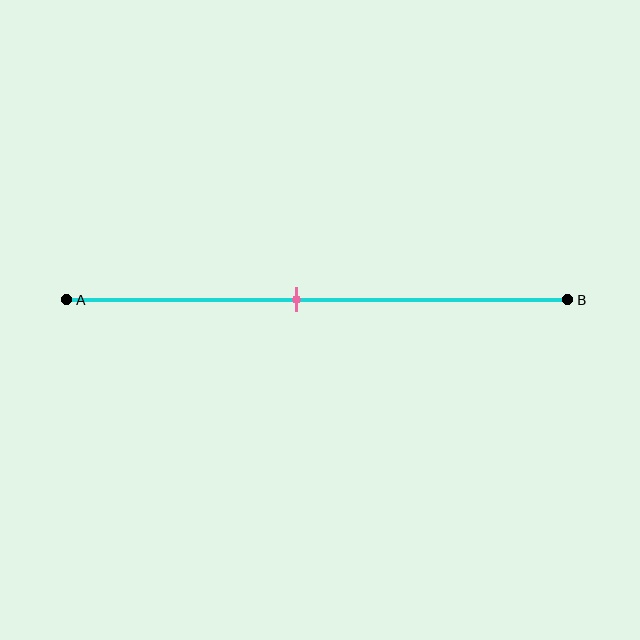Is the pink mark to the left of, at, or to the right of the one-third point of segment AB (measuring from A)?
The pink mark is to the right of the one-third point of segment AB.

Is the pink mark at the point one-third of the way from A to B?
No, the mark is at about 45% from A, not at the 33% one-third point.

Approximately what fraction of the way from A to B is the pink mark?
The pink mark is approximately 45% of the way from A to B.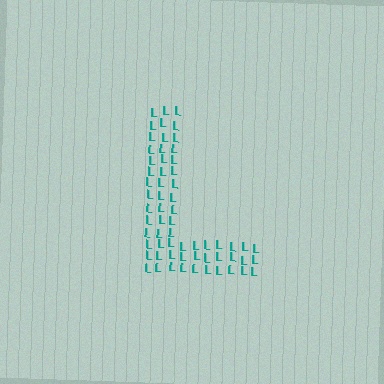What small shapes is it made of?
It is made of small letter L's.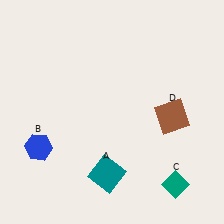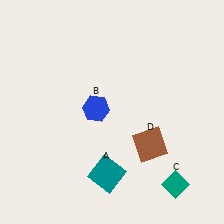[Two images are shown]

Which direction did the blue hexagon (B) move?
The blue hexagon (B) moved right.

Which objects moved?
The objects that moved are: the blue hexagon (B), the brown square (D).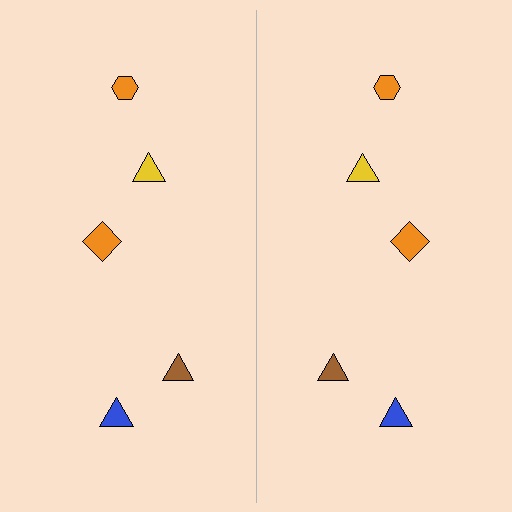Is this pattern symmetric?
Yes, this pattern has bilateral (reflection) symmetry.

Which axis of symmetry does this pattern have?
The pattern has a vertical axis of symmetry running through the center of the image.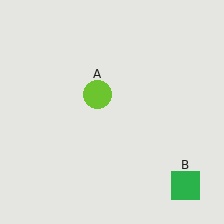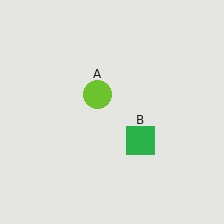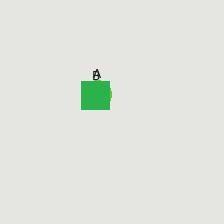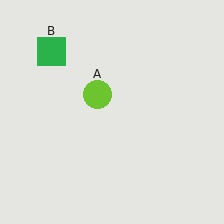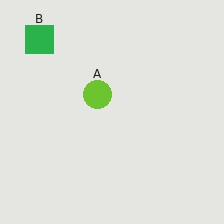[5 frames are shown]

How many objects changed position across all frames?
1 object changed position: green square (object B).